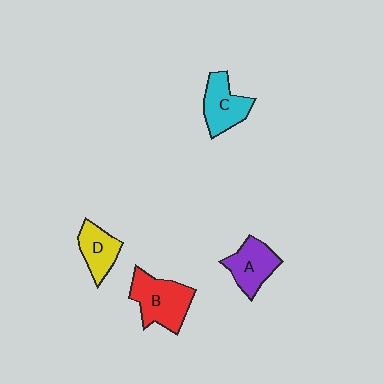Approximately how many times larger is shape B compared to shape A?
Approximately 1.3 times.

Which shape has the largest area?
Shape B (red).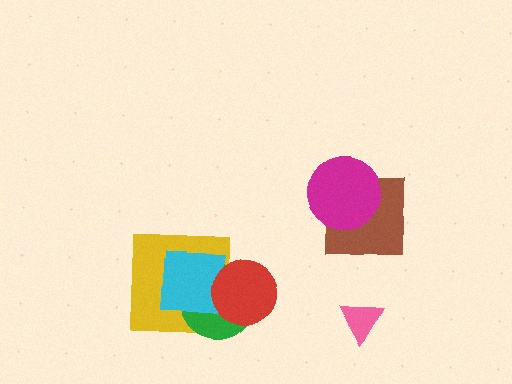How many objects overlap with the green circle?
3 objects overlap with the green circle.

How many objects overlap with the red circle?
3 objects overlap with the red circle.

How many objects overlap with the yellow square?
3 objects overlap with the yellow square.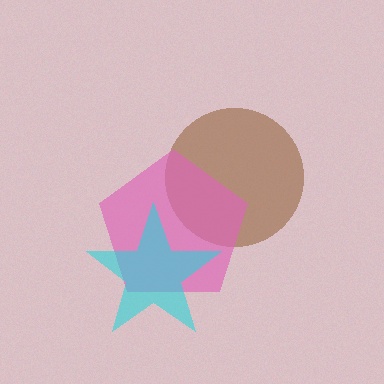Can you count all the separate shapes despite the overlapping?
Yes, there are 3 separate shapes.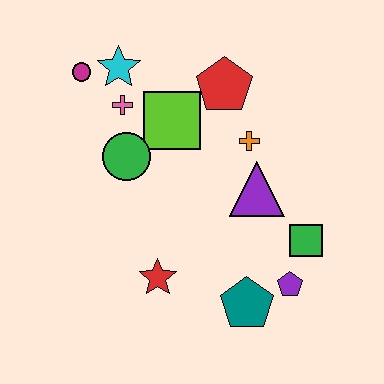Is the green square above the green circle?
No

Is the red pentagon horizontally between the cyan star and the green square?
Yes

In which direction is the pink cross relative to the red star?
The pink cross is above the red star.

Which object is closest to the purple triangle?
The orange cross is closest to the purple triangle.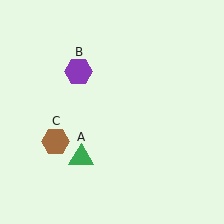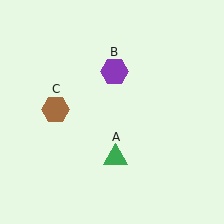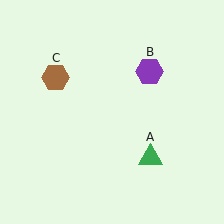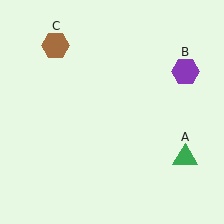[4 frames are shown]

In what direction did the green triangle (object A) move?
The green triangle (object A) moved right.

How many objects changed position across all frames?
3 objects changed position: green triangle (object A), purple hexagon (object B), brown hexagon (object C).